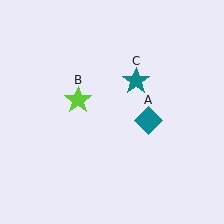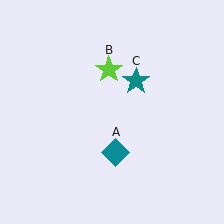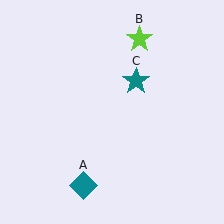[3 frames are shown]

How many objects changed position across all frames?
2 objects changed position: teal diamond (object A), lime star (object B).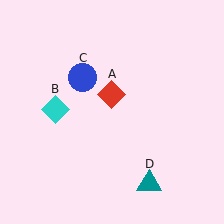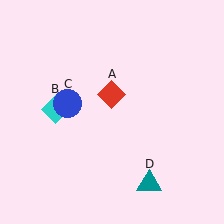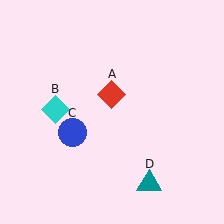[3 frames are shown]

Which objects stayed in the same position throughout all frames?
Red diamond (object A) and cyan diamond (object B) and teal triangle (object D) remained stationary.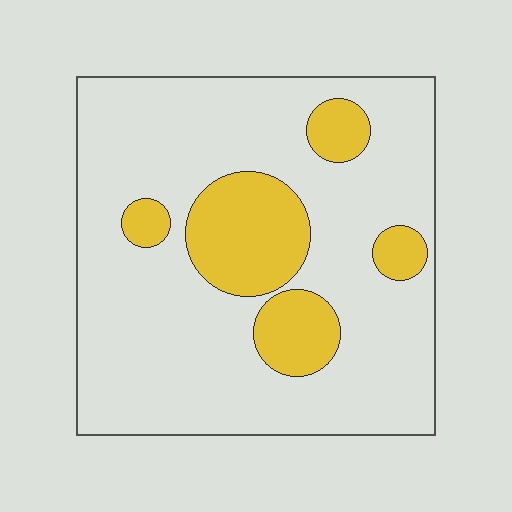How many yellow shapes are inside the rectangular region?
5.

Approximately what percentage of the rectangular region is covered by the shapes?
Approximately 20%.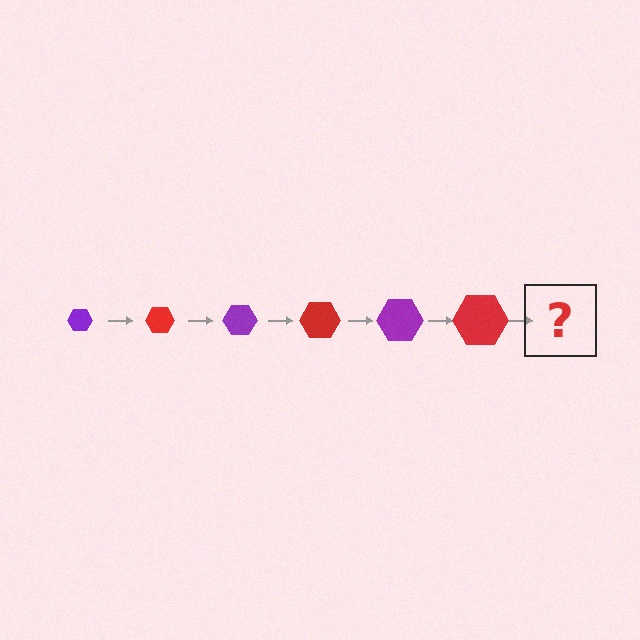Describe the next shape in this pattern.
It should be a purple hexagon, larger than the previous one.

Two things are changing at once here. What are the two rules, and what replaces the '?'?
The two rules are that the hexagon grows larger each step and the color cycles through purple and red. The '?' should be a purple hexagon, larger than the previous one.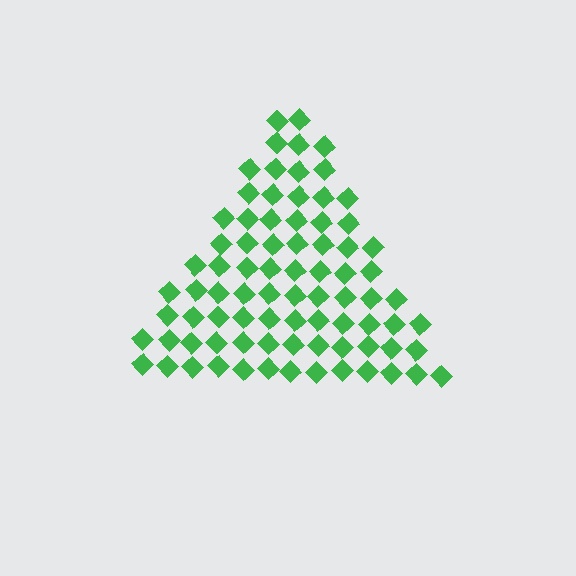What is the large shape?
The large shape is a triangle.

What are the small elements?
The small elements are diamonds.